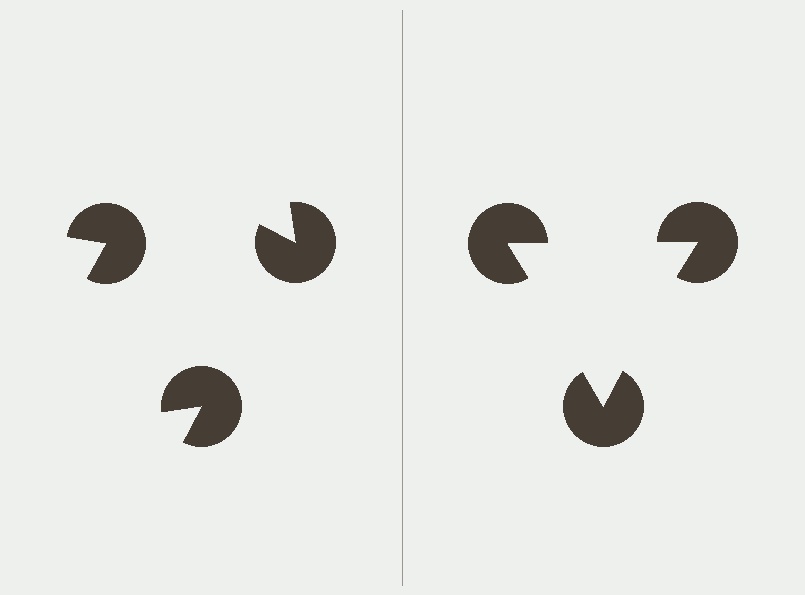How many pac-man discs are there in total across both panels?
6 — 3 on each side.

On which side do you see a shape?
An illusory triangle appears on the right side. On the left side the wedge cuts are rotated, so no coherent shape forms.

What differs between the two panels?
The pac-man discs are positioned identically on both sides; only the wedge orientations differ. On the right they align to a triangle; on the left they are misaligned.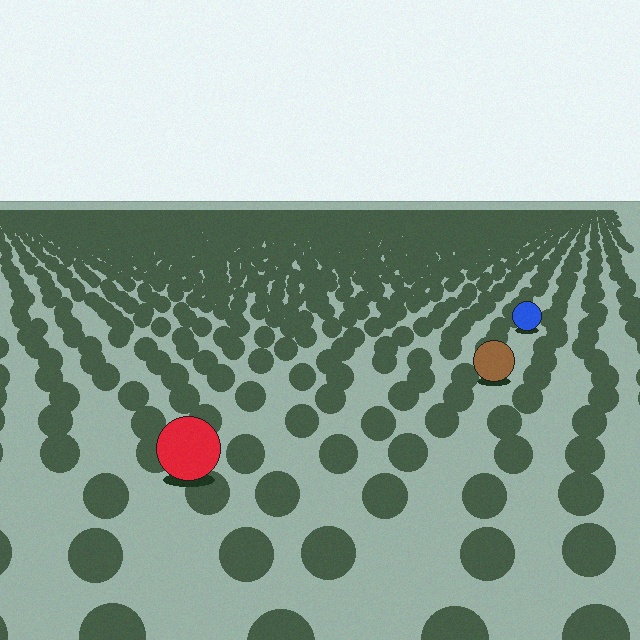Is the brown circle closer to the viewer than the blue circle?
Yes. The brown circle is closer — you can tell from the texture gradient: the ground texture is coarser near it.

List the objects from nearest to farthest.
From nearest to farthest: the red circle, the brown circle, the blue circle.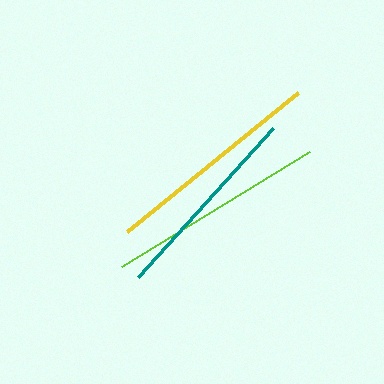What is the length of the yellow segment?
The yellow segment is approximately 221 pixels long.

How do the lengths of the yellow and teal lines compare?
The yellow and teal lines are approximately the same length.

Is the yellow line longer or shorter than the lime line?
The yellow line is longer than the lime line.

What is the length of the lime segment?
The lime segment is approximately 221 pixels long.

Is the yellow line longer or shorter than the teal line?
The yellow line is longer than the teal line.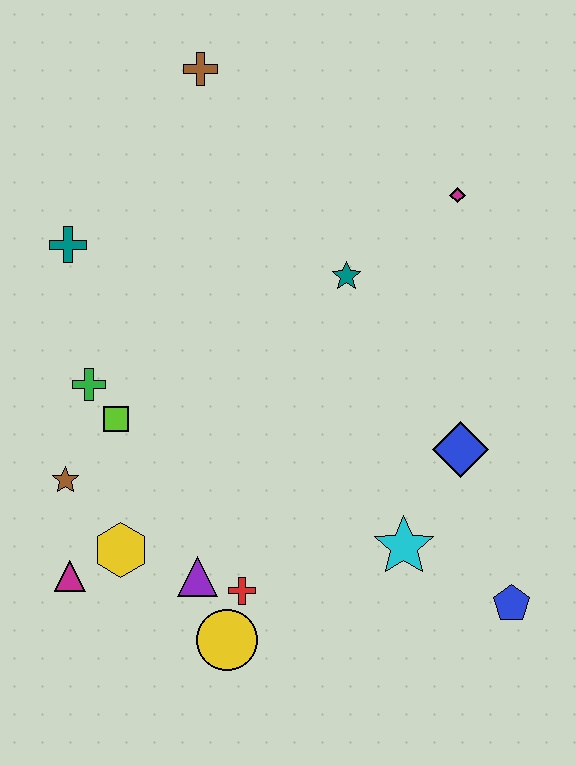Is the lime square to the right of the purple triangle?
No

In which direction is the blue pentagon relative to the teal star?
The blue pentagon is below the teal star.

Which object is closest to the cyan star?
The blue diamond is closest to the cyan star.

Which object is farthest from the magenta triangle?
The magenta diamond is farthest from the magenta triangle.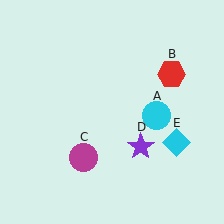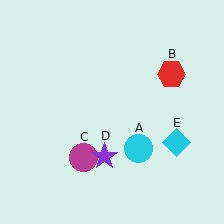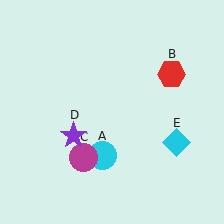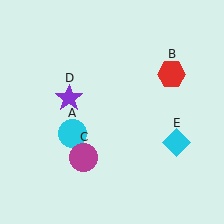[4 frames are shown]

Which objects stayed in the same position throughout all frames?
Red hexagon (object B) and magenta circle (object C) and cyan diamond (object E) remained stationary.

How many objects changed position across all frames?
2 objects changed position: cyan circle (object A), purple star (object D).